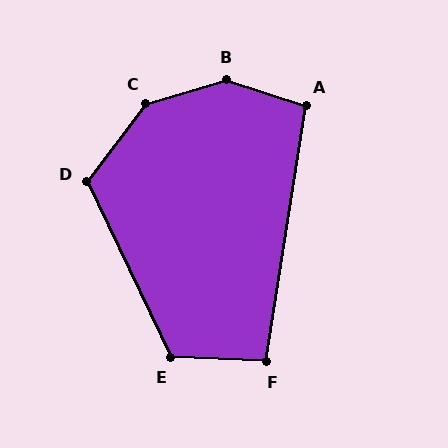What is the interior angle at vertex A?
Approximately 99 degrees (obtuse).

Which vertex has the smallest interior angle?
F, at approximately 97 degrees.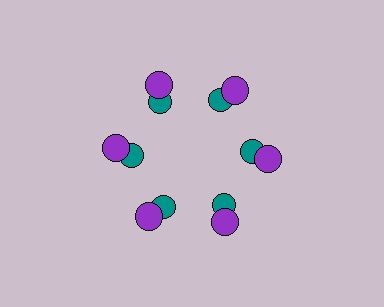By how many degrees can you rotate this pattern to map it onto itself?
The pattern maps onto itself every 60 degrees of rotation.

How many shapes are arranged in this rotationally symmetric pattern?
There are 12 shapes, arranged in 6 groups of 2.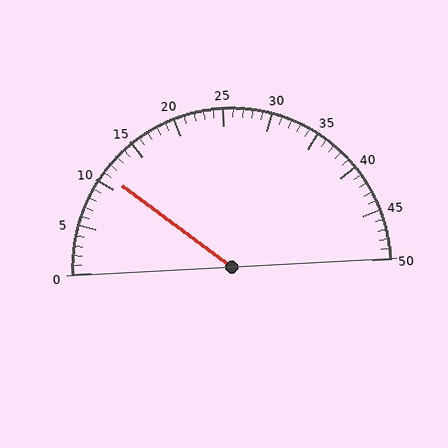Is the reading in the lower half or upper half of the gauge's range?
The reading is in the lower half of the range (0 to 50).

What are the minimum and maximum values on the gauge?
The gauge ranges from 0 to 50.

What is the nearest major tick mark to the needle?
The nearest major tick mark is 10.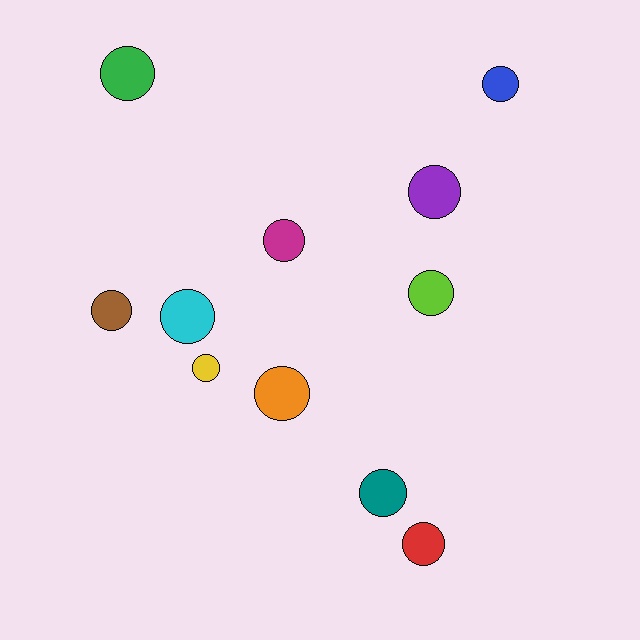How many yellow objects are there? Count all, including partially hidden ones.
There is 1 yellow object.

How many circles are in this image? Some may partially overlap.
There are 11 circles.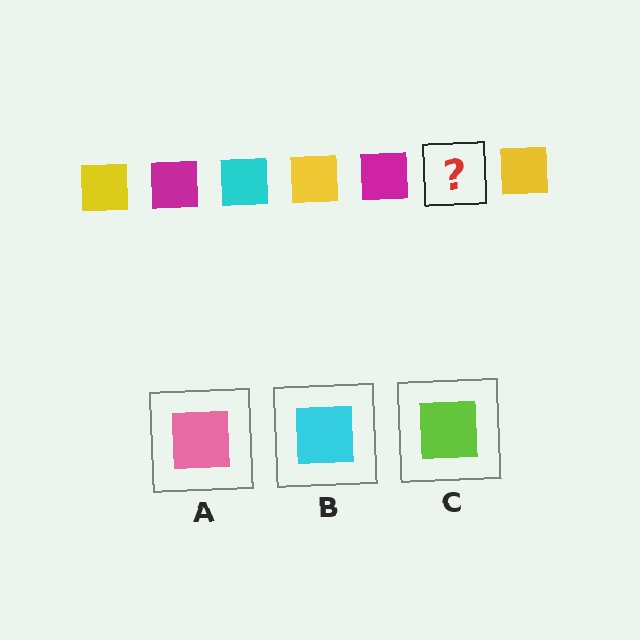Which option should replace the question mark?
Option B.